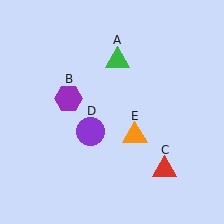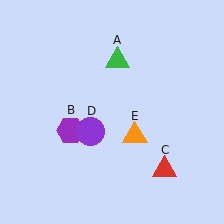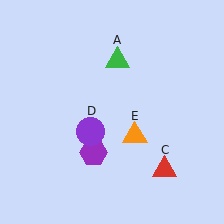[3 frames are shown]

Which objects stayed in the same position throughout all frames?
Green triangle (object A) and red triangle (object C) and purple circle (object D) and orange triangle (object E) remained stationary.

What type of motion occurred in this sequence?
The purple hexagon (object B) rotated counterclockwise around the center of the scene.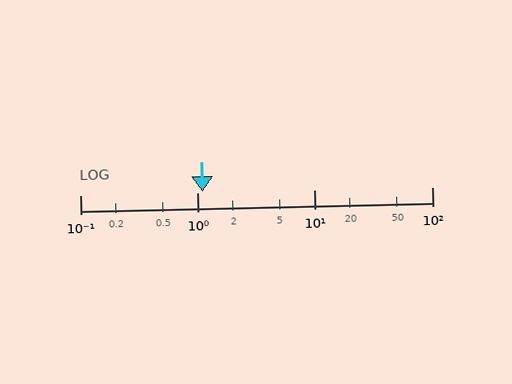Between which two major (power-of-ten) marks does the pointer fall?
The pointer is between 1 and 10.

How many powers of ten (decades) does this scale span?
The scale spans 3 decades, from 0.1 to 100.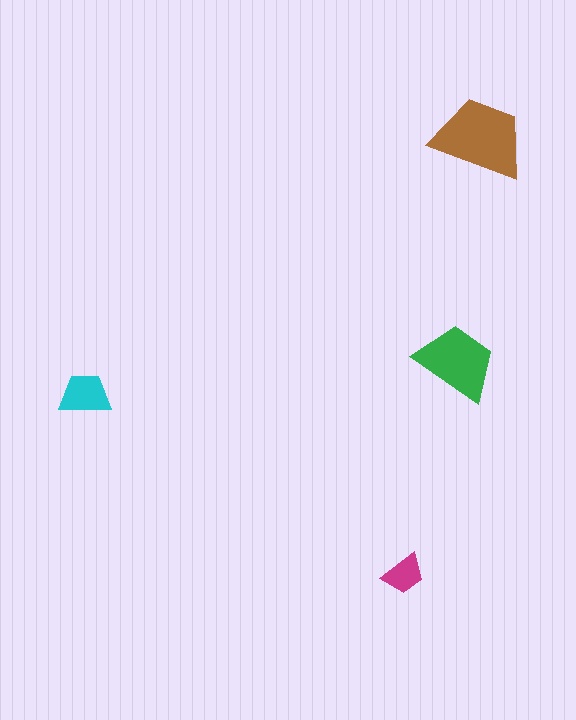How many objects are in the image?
There are 4 objects in the image.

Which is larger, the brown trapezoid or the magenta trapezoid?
The brown one.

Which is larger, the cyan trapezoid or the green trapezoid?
The green one.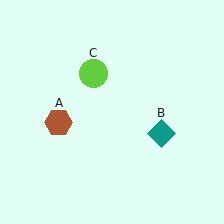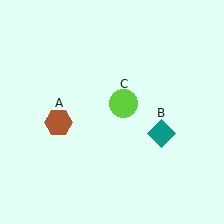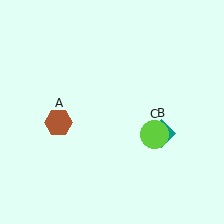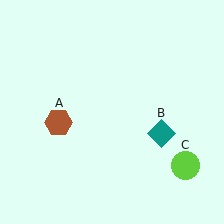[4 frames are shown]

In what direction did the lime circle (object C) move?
The lime circle (object C) moved down and to the right.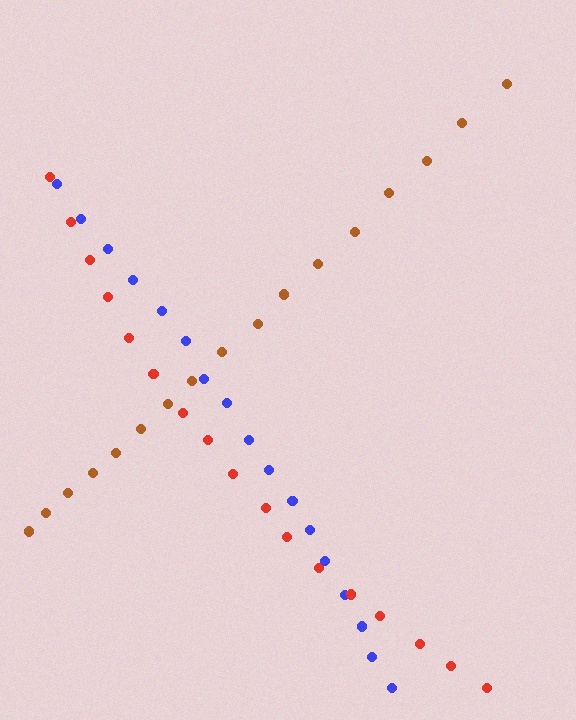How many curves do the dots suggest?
There are 3 distinct paths.